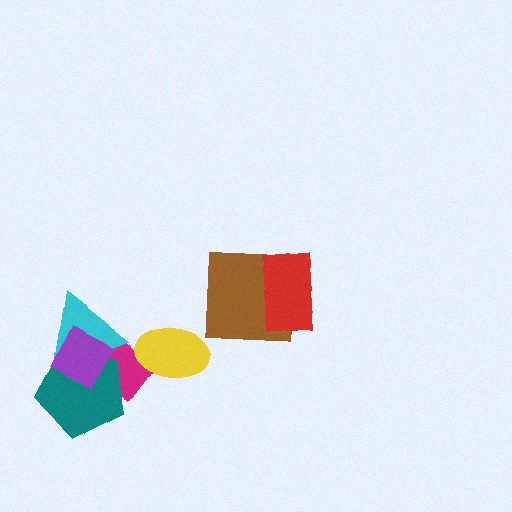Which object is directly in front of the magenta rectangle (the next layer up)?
The yellow ellipse is directly in front of the magenta rectangle.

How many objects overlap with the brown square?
1 object overlaps with the brown square.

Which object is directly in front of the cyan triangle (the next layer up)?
The teal pentagon is directly in front of the cyan triangle.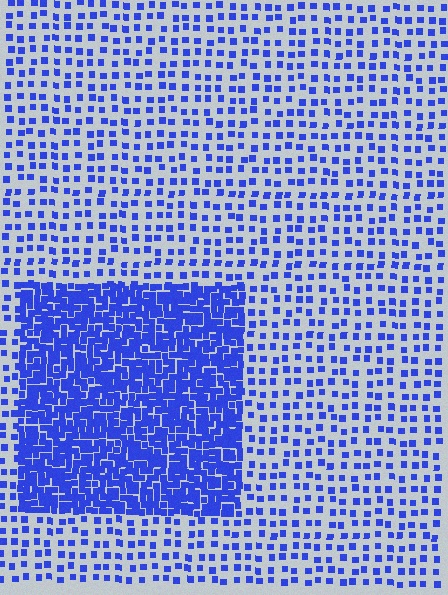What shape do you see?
I see a rectangle.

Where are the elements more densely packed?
The elements are more densely packed inside the rectangle boundary.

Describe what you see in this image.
The image contains small blue elements arranged at two different densities. A rectangle-shaped region is visible where the elements are more densely packed than the surrounding area.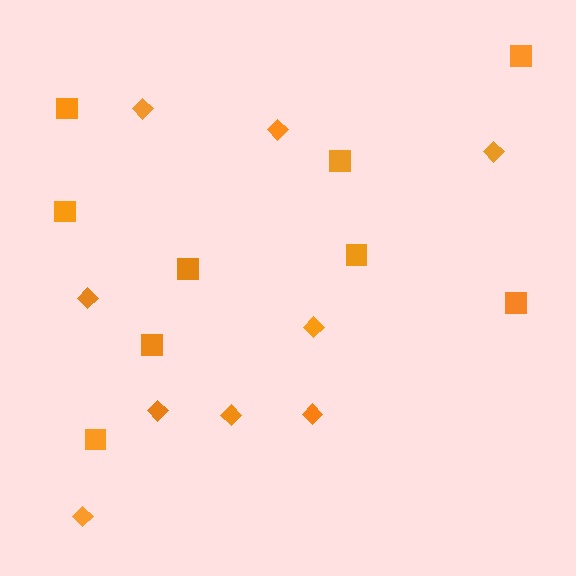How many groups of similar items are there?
There are 2 groups: one group of diamonds (9) and one group of squares (9).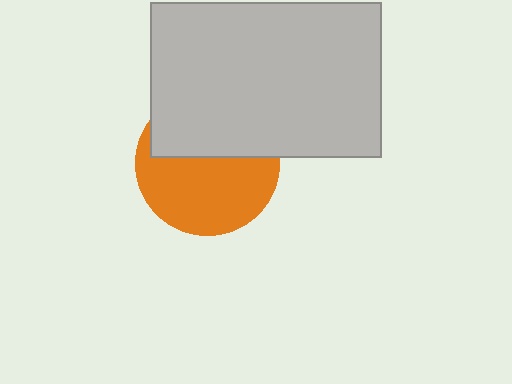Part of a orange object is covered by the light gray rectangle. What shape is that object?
It is a circle.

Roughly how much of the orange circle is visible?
About half of it is visible (roughly 57%).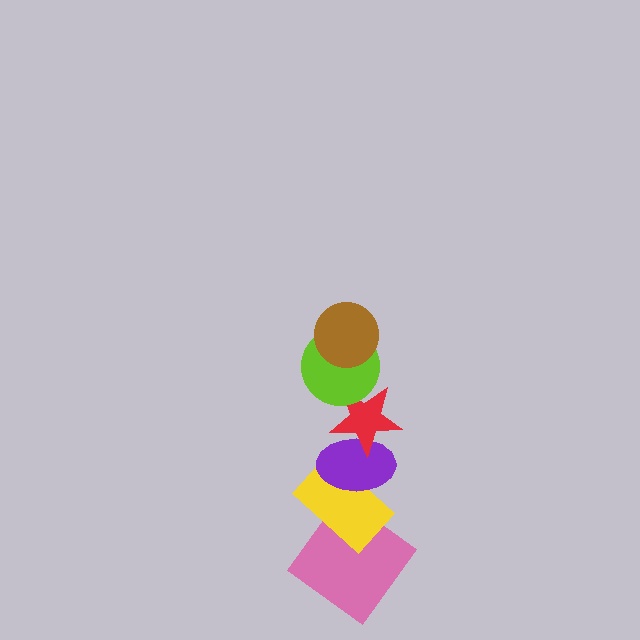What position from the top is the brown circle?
The brown circle is 1st from the top.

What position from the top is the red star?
The red star is 3rd from the top.